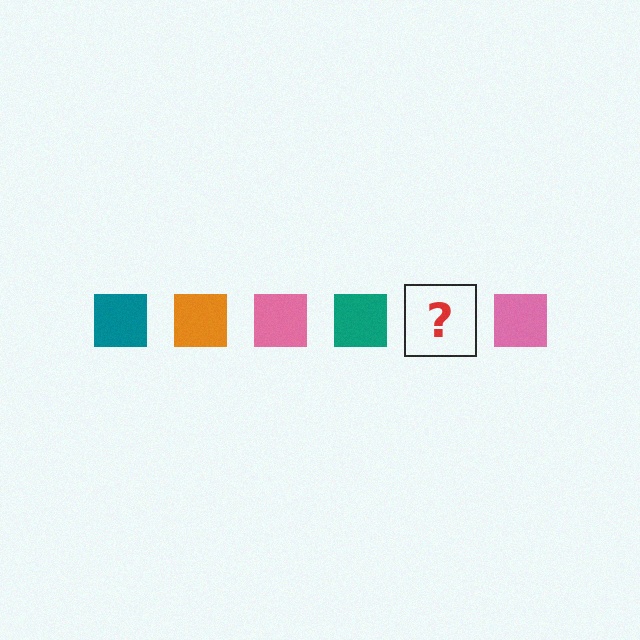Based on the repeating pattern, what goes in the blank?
The blank should be an orange square.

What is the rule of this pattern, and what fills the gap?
The rule is that the pattern cycles through teal, orange, pink squares. The gap should be filled with an orange square.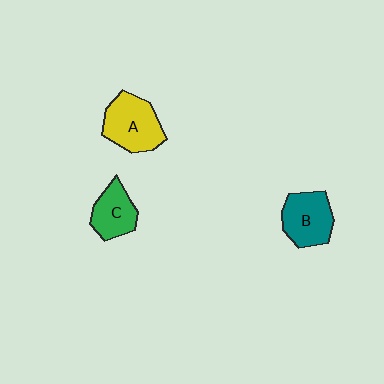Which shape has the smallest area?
Shape C (green).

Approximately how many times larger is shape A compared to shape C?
Approximately 1.4 times.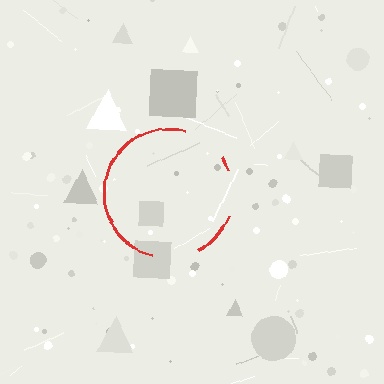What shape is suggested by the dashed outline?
The dashed outline suggests a circle.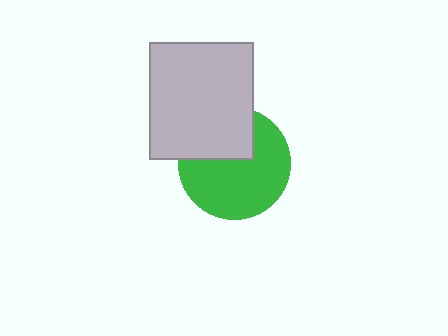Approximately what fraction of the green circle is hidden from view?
Roughly 32% of the green circle is hidden behind the light gray rectangle.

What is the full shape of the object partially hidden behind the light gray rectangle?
The partially hidden object is a green circle.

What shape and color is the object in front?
The object in front is a light gray rectangle.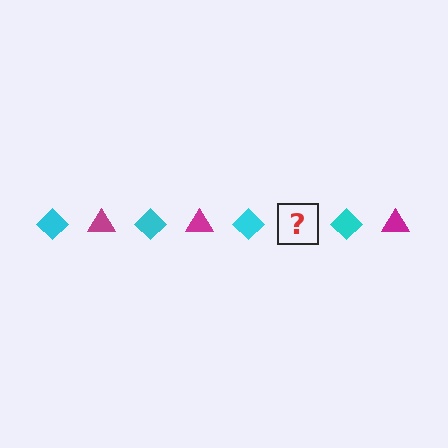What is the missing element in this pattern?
The missing element is a magenta triangle.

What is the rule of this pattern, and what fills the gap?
The rule is that the pattern alternates between cyan diamond and magenta triangle. The gap should be filled with a magenta triangle.